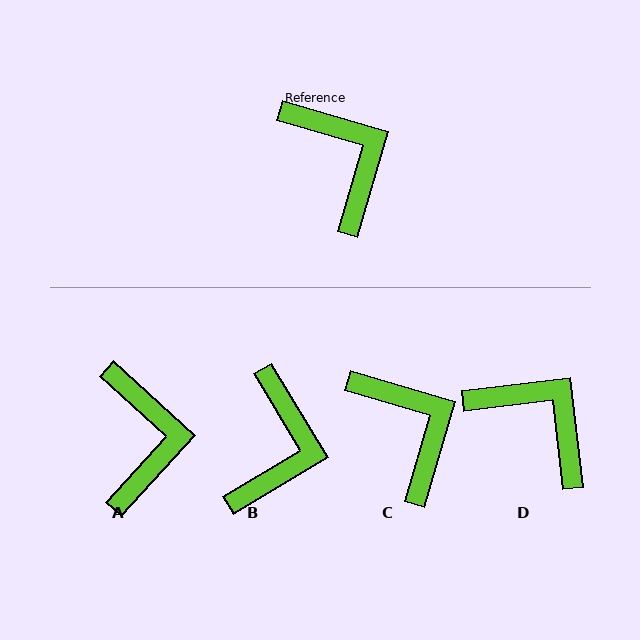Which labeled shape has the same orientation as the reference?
C.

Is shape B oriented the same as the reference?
No, it is off by about 43 degrees.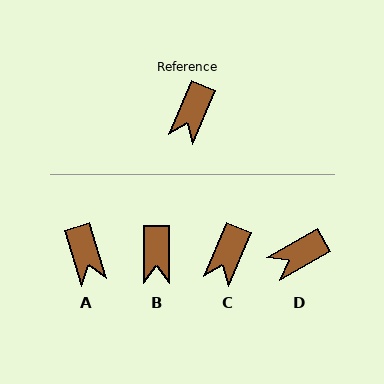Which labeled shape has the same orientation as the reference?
C.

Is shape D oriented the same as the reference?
No, it is off by about 37 degrees.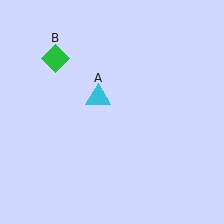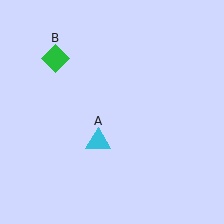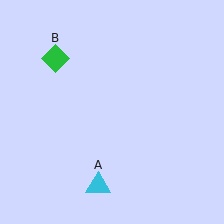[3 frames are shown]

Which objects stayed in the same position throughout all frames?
Green diamond (object B) remained stationary.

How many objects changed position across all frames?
1 object changed position: cyan triangle (object A).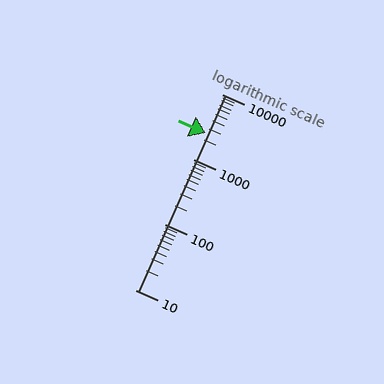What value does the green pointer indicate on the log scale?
The pointer indicates approximately 2500.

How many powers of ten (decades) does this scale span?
The scale spans 3 decades, from 10 to 10000.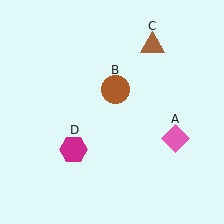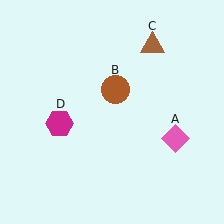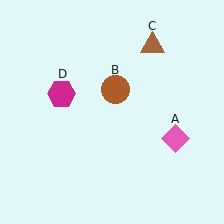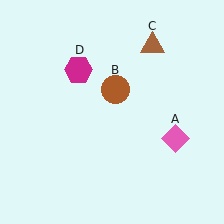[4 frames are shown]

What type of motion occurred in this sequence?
The magenta hexagon (object D) rotated clockwise around the center of the scene.